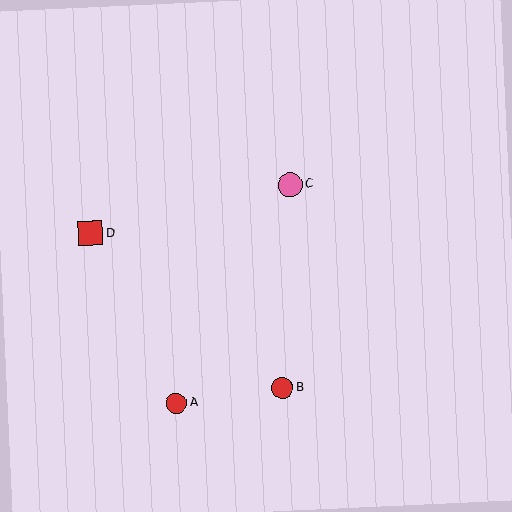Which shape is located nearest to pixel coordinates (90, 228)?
The red square (labeled D) at (91, 233) is nearest to that location.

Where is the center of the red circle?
The center of the red circle is at (282, 388).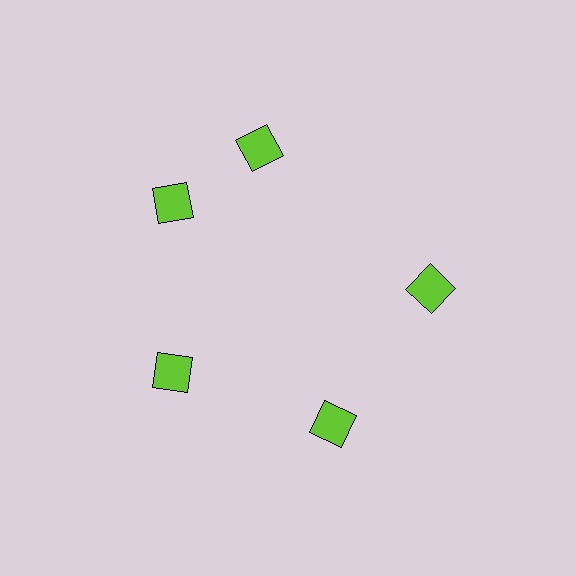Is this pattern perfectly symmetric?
No. The 5 lime squares are arranged in a ring, but one element near the 1 o'clock position is rotated out of alignment along the ring, breaking the 5-fold rotational symmetry.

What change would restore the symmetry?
The symmetry would be restored by rotating it back into even spacing with its neighbors so that all 5 squares sit at equal angles and equal distance from the center.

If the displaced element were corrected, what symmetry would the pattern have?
It would have 5-fold rotational symmetry — the pattern would map onto itself every 72 degrees.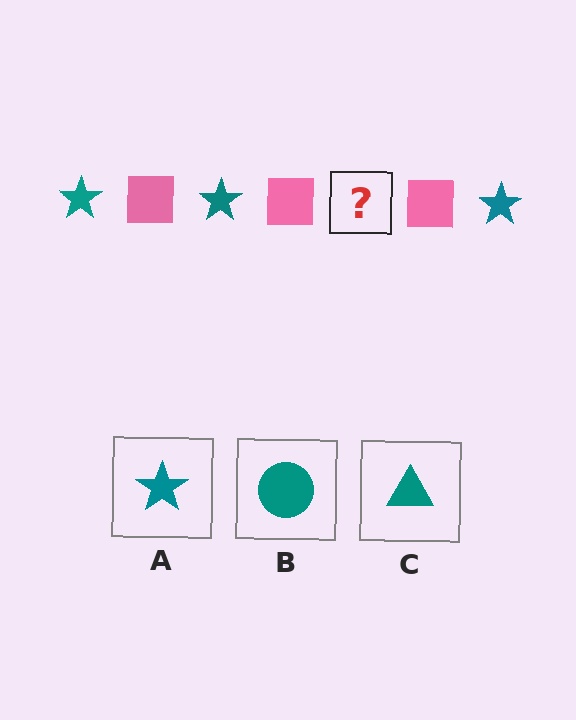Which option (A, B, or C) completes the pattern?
A.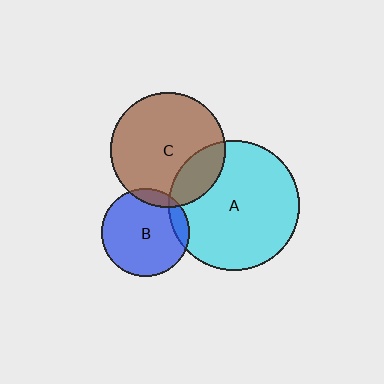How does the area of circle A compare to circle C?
Approximately 1.3 times.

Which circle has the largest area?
Circle A (cyan).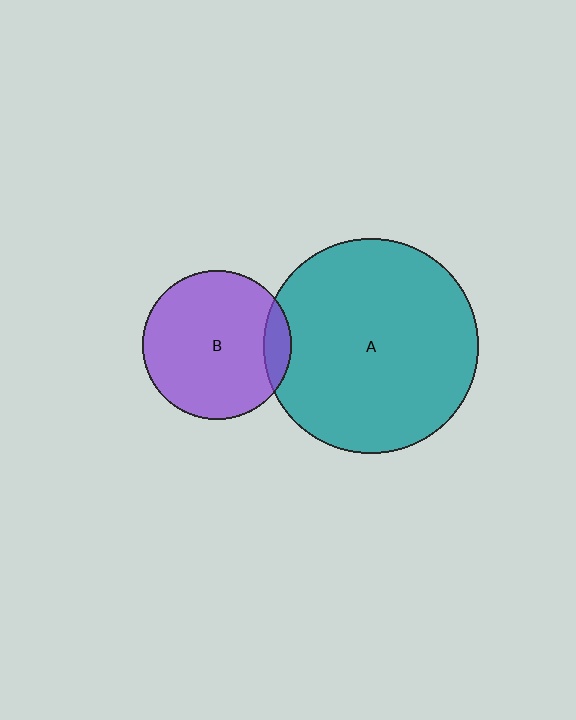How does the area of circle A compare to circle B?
Approximately 2.1 times.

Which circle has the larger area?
Circle A (teal).